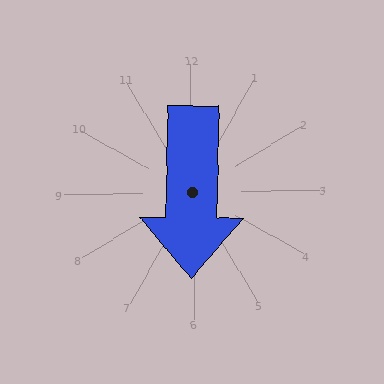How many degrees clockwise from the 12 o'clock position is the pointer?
Approximately 182 degrees.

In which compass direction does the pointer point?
South.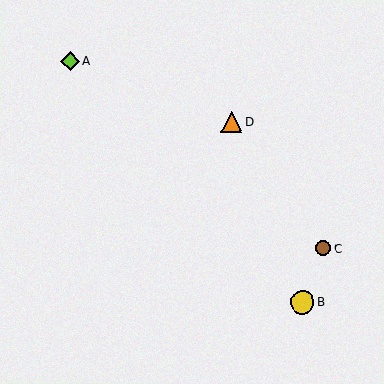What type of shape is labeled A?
Shape A is a lime diamond.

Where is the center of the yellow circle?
The center of the yellow circle is at (302, 302).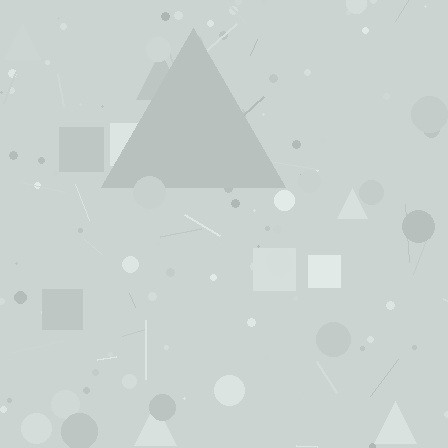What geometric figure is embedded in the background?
A triangle is embedded in the background.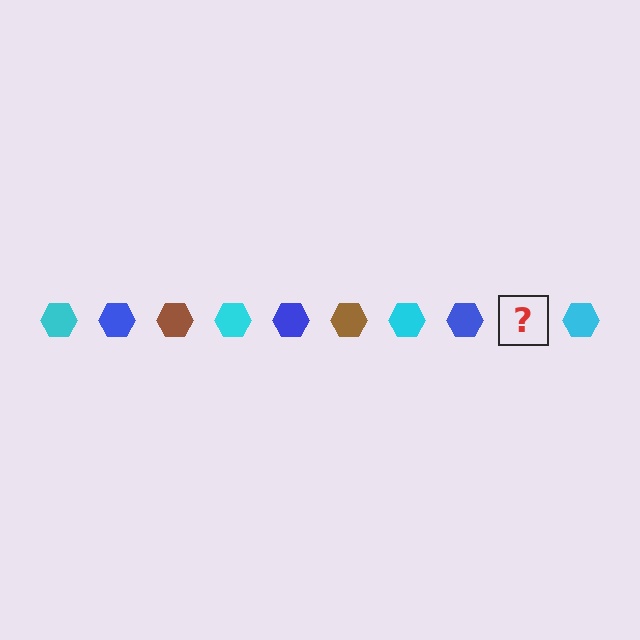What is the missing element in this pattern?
The missing element is a brown hexagon.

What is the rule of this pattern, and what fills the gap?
The rule is that the pattern cycles through cyan, blue, brown hexagons. The gap should be filled with a brown hexagon.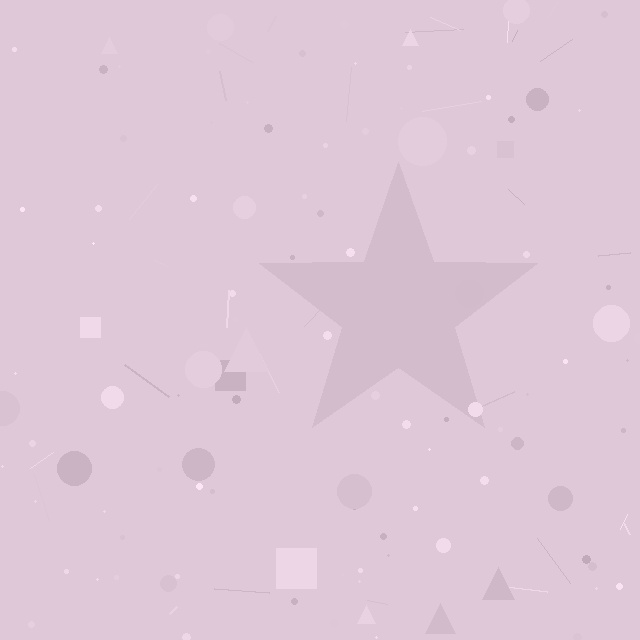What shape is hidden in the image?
A star is hidden in the image.